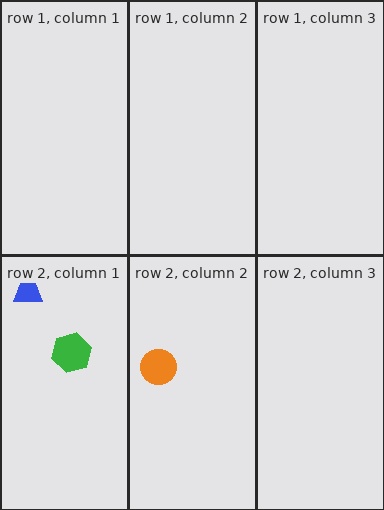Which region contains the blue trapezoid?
The row 2, column 1 region.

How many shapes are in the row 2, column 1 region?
2.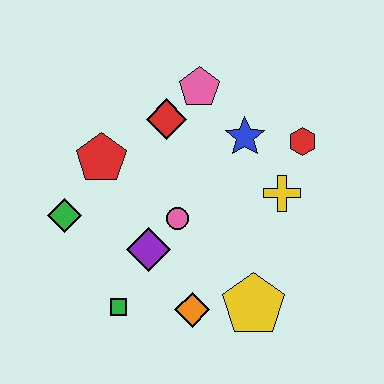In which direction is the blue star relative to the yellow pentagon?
The blue star is above the yellow pentagon.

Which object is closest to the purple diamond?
The pink circle is closest to the purple diamond.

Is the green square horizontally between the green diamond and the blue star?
Yes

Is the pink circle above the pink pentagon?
No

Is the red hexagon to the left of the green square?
No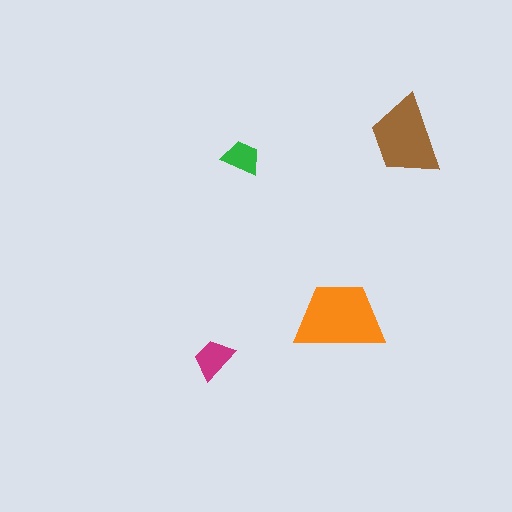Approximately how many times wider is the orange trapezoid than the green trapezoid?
About 2.5 times wider.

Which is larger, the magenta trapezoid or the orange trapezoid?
The orange one.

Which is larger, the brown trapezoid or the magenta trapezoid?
The brown one.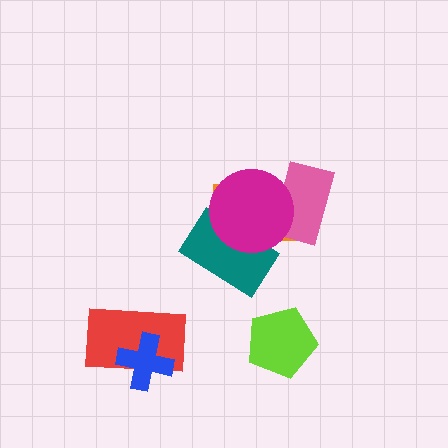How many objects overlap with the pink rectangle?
2 objects overlap with the pink rectangle.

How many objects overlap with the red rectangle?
1 object overlaps with the red rectangle.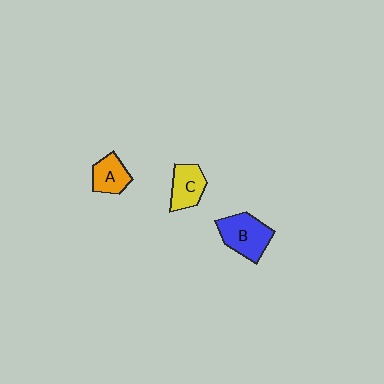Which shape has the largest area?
Shape B (blue).